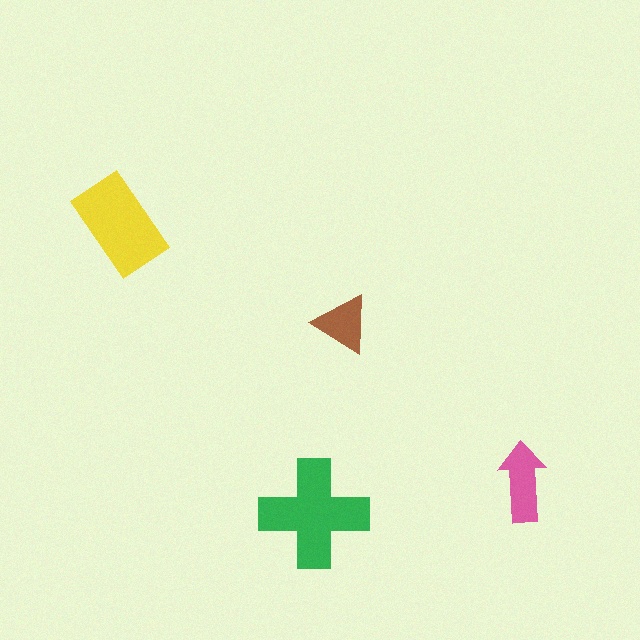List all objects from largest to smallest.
The green cross, the yellow rectangle, the pink arrow, the brown triangle.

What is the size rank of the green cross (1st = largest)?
1st.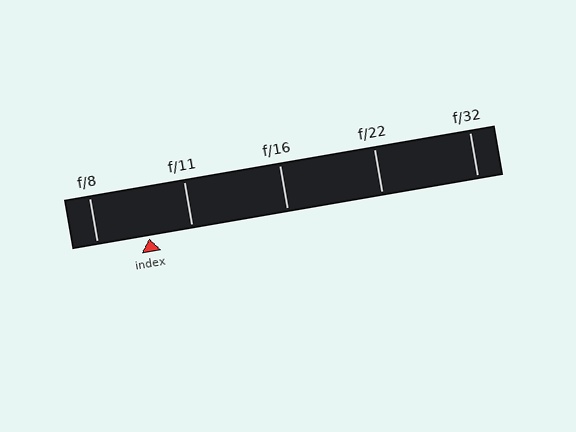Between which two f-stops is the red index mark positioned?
The index mark is between f/8 and f/11.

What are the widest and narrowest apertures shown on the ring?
The widest aperture shown is f/8 and the narrowest is f/32.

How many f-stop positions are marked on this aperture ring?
There are 5 f-stop positions marked.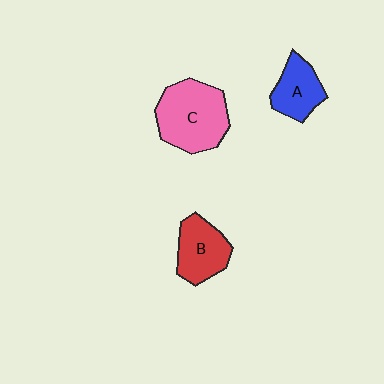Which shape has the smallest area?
Shape A (blue).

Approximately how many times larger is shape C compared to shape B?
Approximately 1.5 times.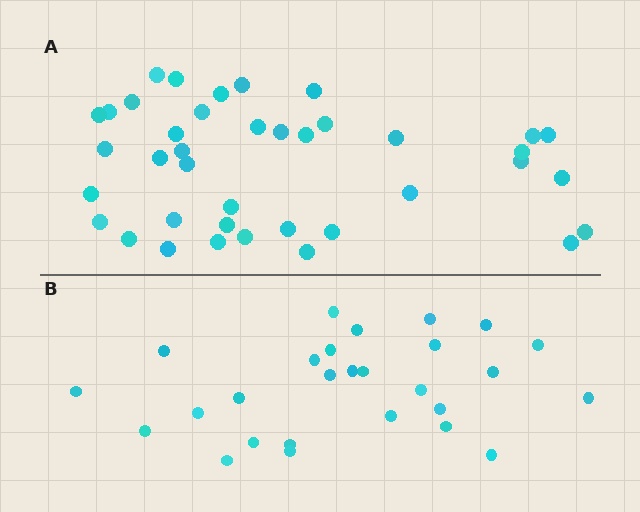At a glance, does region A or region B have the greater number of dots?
Region A (the top region) has more dots.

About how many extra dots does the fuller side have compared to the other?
Region A has roughly 12 or so more dots than region B.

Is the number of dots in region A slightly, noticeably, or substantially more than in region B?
Region A has noticeably more, but not dramatically so. The ratio is roughly 1.4 to 1.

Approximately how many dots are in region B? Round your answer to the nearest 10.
About 30 dots. (The exact count is 27, which rounds to 30.)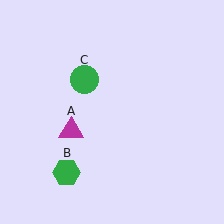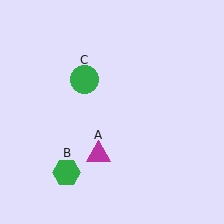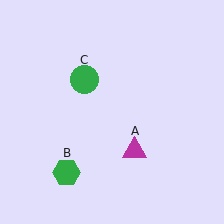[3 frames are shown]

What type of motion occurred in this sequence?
The magenta triangle (object A) rotated counterclockwise around the center of the scene.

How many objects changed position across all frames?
1 object changed position: magenta triangle (object A).